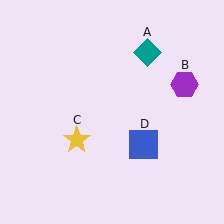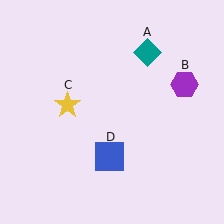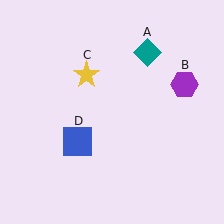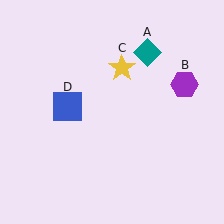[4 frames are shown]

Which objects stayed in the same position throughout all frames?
Teal diamond (object A) and purple hexagon (object B) remained stationary.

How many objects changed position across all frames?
2 objects changed position: yellow star (object C), blue square (object D).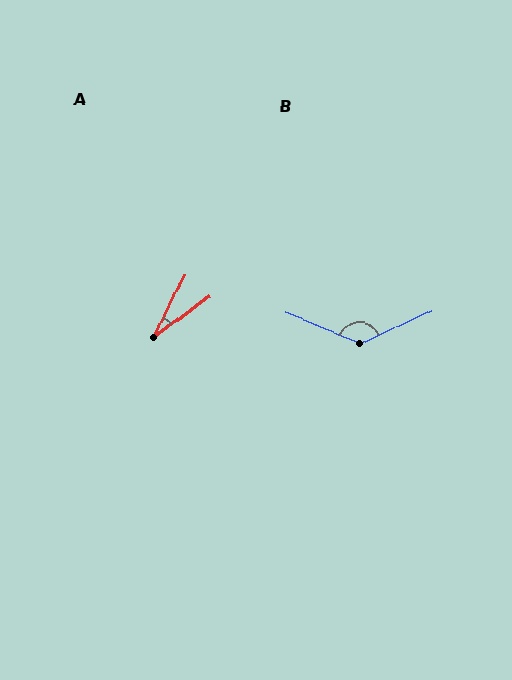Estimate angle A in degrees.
Approximately 27 degrees.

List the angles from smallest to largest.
A (27°), B (132°).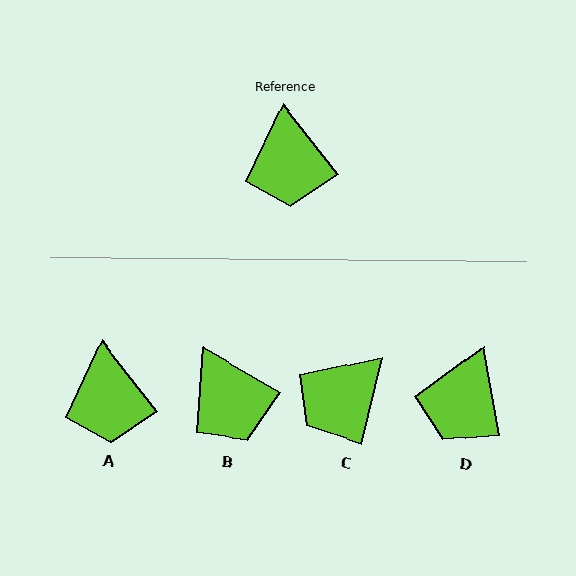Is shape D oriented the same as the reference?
No, it is off by about 28 degrees.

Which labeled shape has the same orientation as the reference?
A.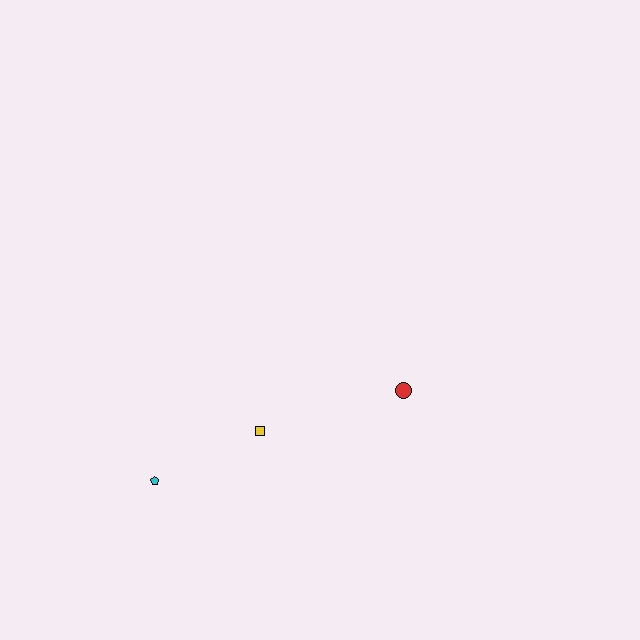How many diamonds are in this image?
There are no diamonds.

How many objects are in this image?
There are 3 objects.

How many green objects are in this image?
There are no green objects.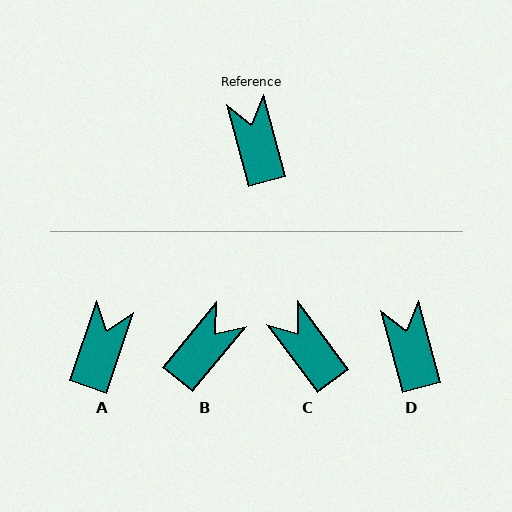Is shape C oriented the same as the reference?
No, it is off by about 22 degrees.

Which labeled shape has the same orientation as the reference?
D.